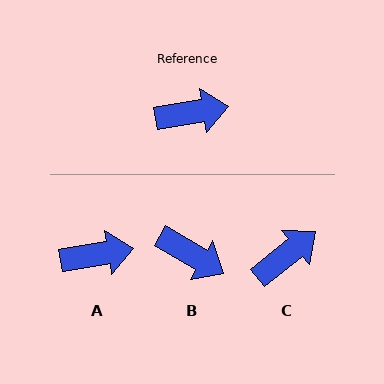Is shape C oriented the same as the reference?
No, it is off by about 29 degrees.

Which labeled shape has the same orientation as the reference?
A.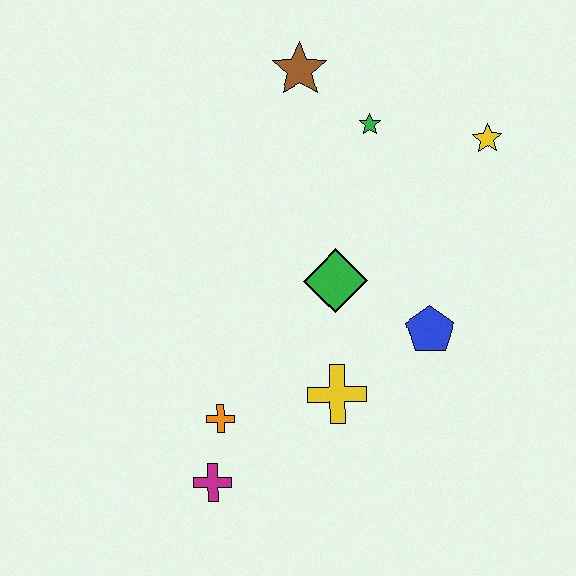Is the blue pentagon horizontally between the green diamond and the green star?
No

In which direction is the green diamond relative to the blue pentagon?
The green diamond is to the left of the blue pentagon.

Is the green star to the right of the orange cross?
Yes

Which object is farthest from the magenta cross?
The yellow star is farthest from the magenta cross.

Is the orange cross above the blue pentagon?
No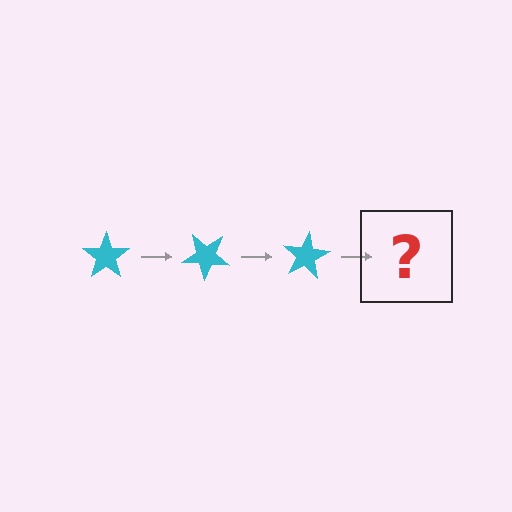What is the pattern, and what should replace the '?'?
The pattern is that the star rotates 40 degrees each step. The '?' should be a cyan star rotated 120 degrees.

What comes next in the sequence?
The next element should be a cyan star rotated 120 degrees.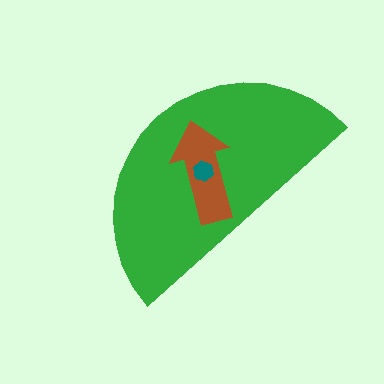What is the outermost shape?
The green semicircle.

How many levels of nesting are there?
3.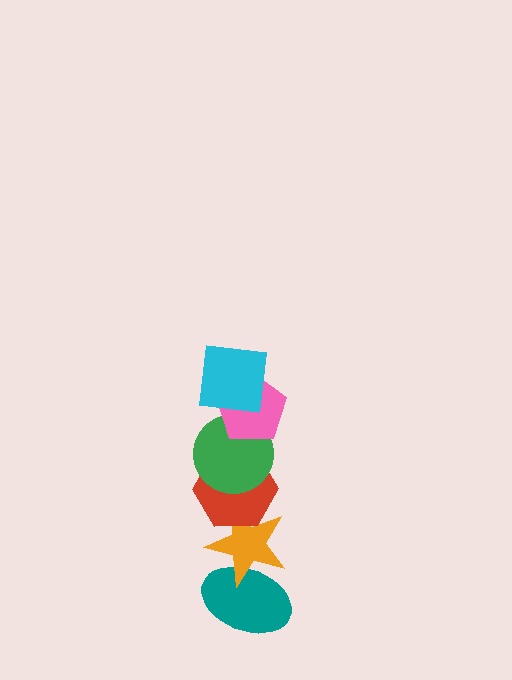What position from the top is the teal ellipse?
The teal ellipse is 6th from the top.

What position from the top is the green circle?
The green circle is 3rd from the top.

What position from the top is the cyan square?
The cyan square is 1st from the top.